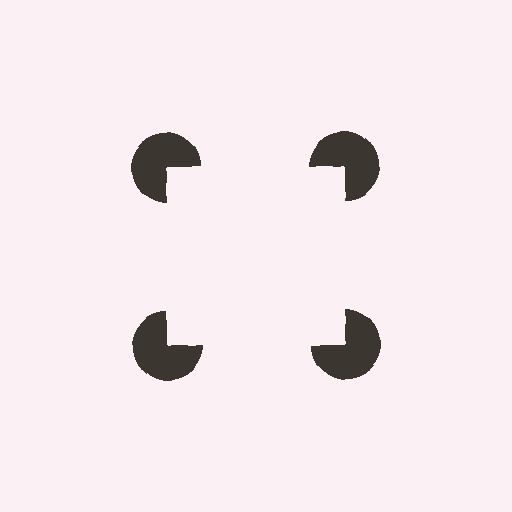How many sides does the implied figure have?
4 sides.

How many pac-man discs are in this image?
There are 4 — one at each vertex of the illusory square.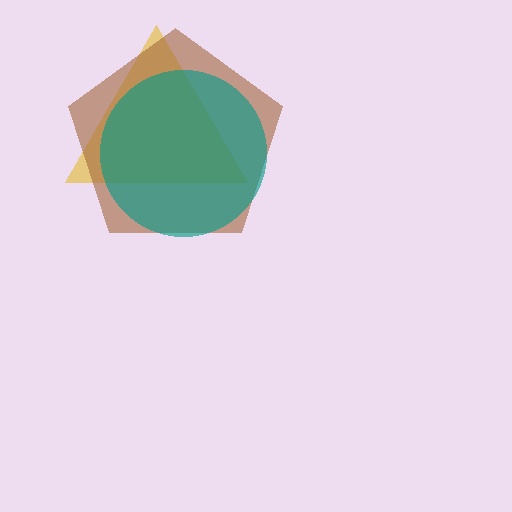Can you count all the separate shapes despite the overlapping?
Yes, there are 3 separate shapes.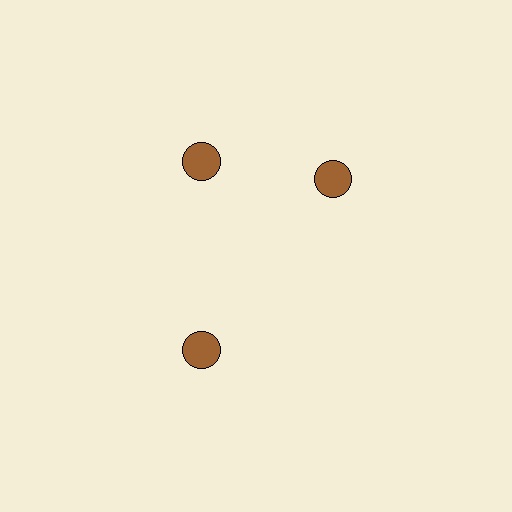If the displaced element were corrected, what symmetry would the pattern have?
It would have 3-fold rotational symmetry — the pattern would map onto itself every 120 degrees.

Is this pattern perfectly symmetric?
No. The 3 brown circles are arranged in a ring, but one element near the 3 o'clock position is rotated out of alignment along the ring, breaking the 3-fold rotational symmetry.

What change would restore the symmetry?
The symmetry would be restored by rotating it back into even spacing with its neighbors so that all 3 circles sit at equal angles and equal distance from the center.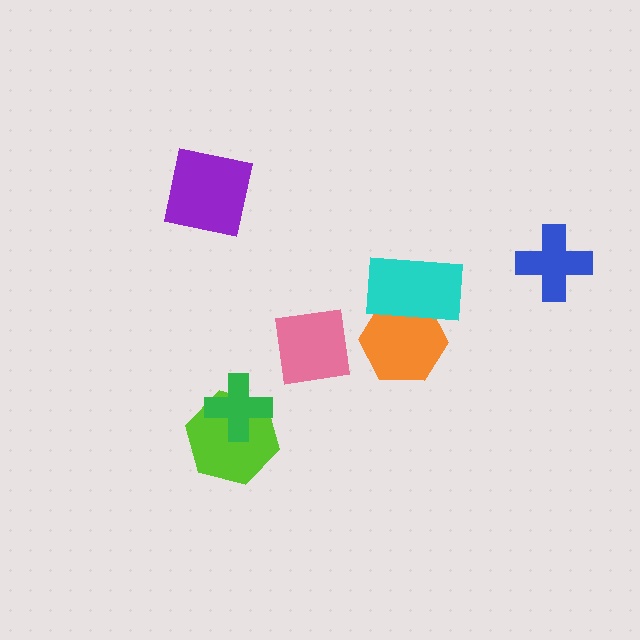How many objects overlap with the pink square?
0 objects overlap with the pink square.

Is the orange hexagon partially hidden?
Yes, it is partially covered by another shape.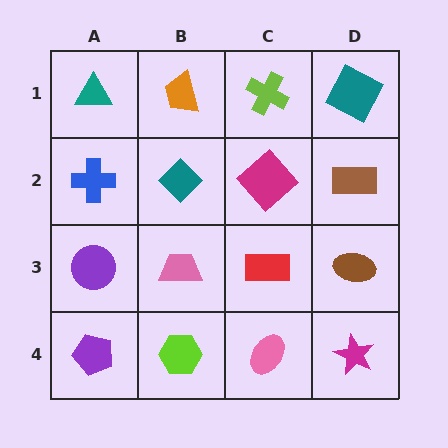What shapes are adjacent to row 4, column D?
A brown ellipse (row 3, column D), a pink ellipse (row 4, column C).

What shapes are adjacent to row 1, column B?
A teal diamond (row 2, column B), a teal triangle (row 1, column A), a lime cross (row 1, column C).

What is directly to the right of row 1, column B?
A lime cross.